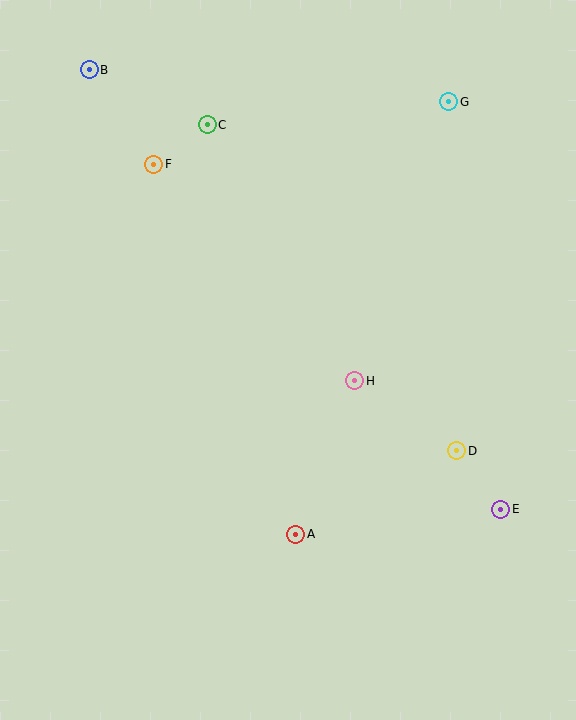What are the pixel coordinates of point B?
Point B is at (89, 70).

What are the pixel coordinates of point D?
Point D is at (457, 451).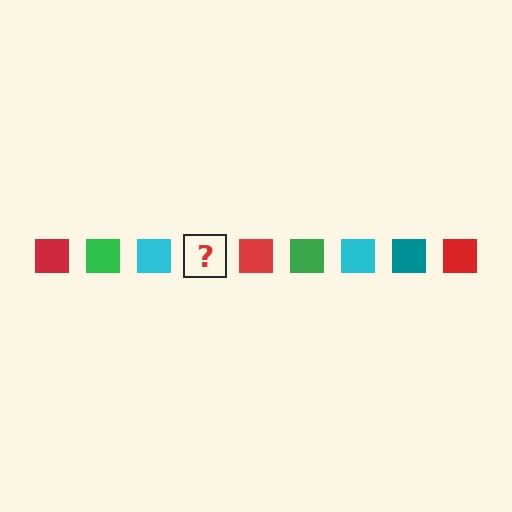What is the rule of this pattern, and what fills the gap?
The rule is that the pattern cycles through red, green, cyan, teal squares. The gap should be filled with a teal square.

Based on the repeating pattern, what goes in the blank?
The blank should be a teal square.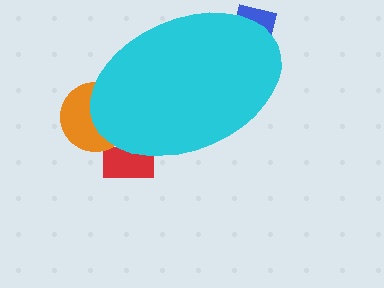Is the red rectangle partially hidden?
Yes, the red rectangle is partially hidden behind the cyan ellipse.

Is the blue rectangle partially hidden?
Yes, the blue rectangle is partially hidden behind the cyan ellipse.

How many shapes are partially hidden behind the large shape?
3 shapes are partially hidden.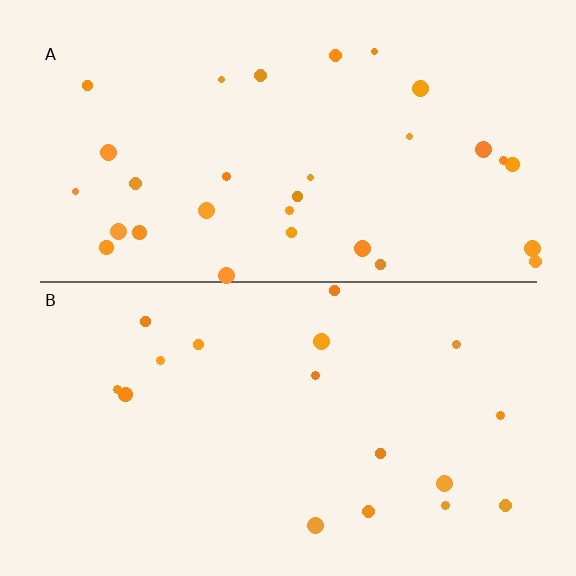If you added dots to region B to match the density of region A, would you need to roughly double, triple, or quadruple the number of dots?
Approximately double.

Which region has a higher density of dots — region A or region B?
A (the top).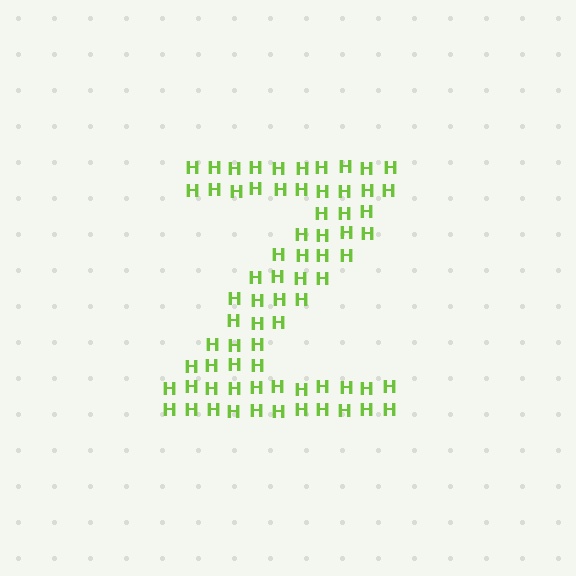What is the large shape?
The large shape is the letter Z.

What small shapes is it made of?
It is made of small letter H's.